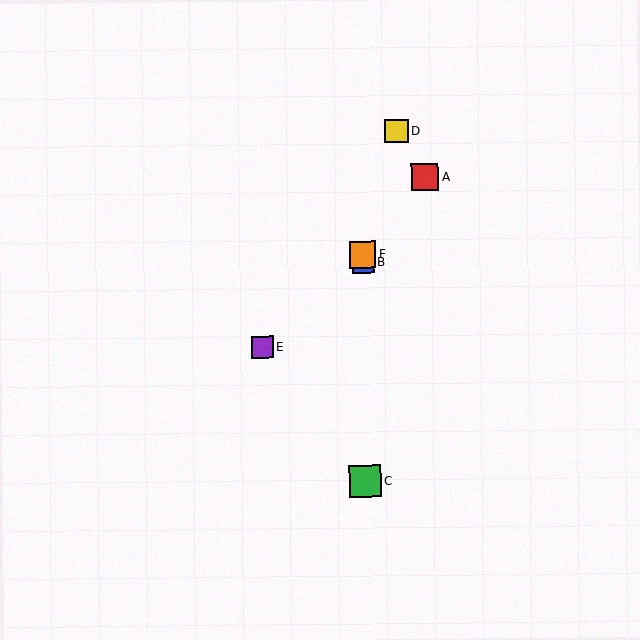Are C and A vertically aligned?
No, C is at x≈365 and A is at x≈425.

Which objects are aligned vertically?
Objects B, C, F are aligned vertically.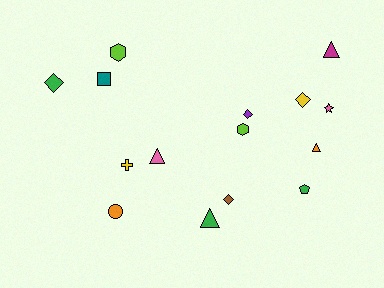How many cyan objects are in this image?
There are no cyan objects.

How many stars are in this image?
There is 1 star.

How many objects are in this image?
There are 15 objects.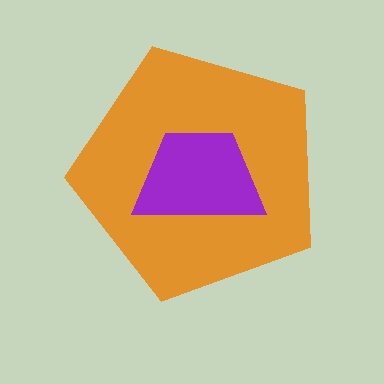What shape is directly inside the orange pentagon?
The purple trapezoid.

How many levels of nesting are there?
2.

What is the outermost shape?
The orange pentagon.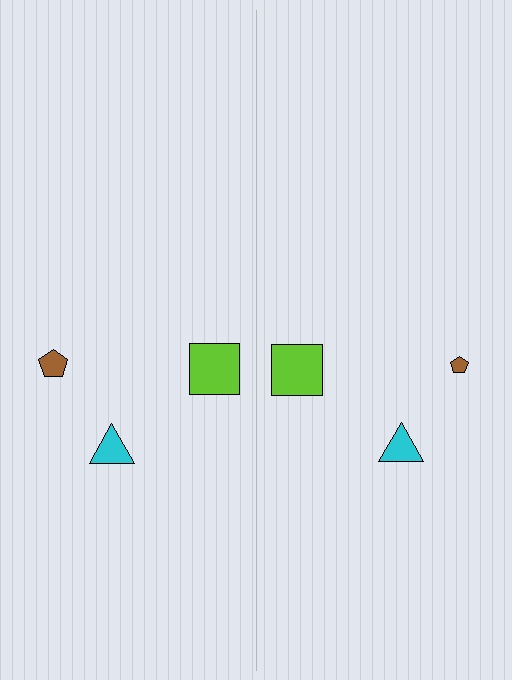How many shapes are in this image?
There are 6 shapes in this image.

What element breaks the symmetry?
The brown pentagon on the right side has a different size than its mirror counterpart.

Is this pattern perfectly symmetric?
No, the pattern is not perfectly symmetric. The brown pentagon on the right side has a different size than its mirror counterpart.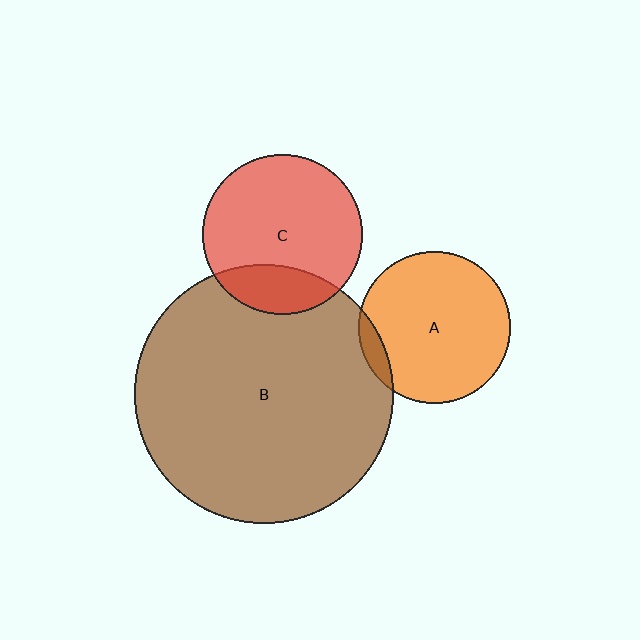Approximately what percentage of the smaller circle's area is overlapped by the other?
Approximately 20%.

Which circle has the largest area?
Circle B (brown).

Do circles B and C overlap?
Yes.